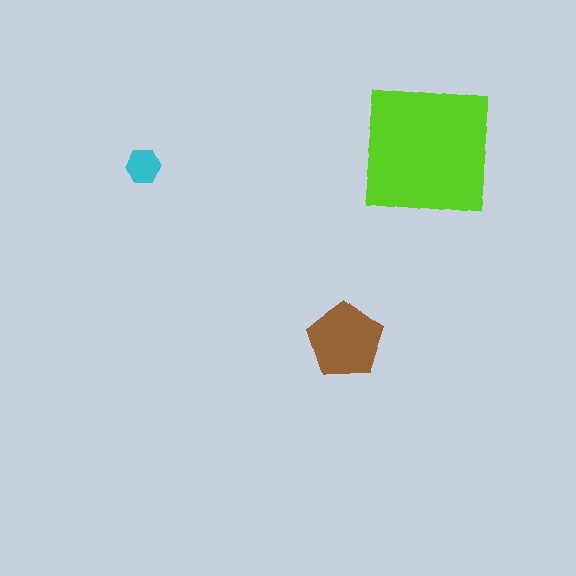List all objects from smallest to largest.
The cyan hexagon, the brown pentagon, the lime square.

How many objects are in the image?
There are 3 objects in the image.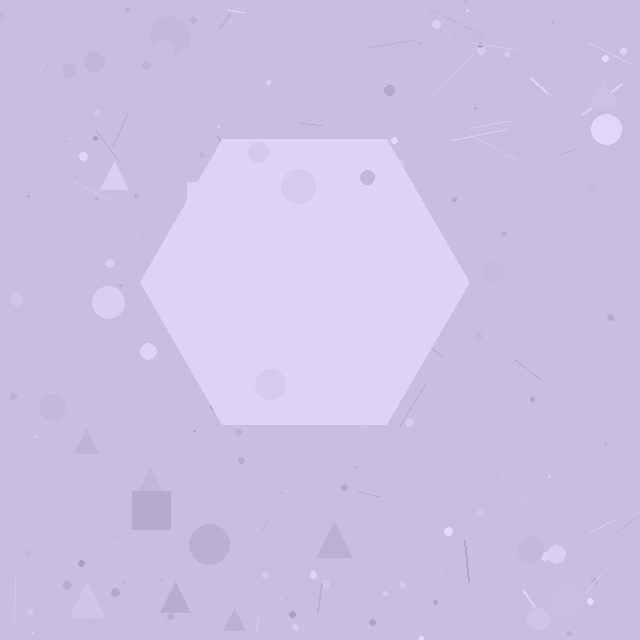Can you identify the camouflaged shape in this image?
The camouflaged shape is a hexagon.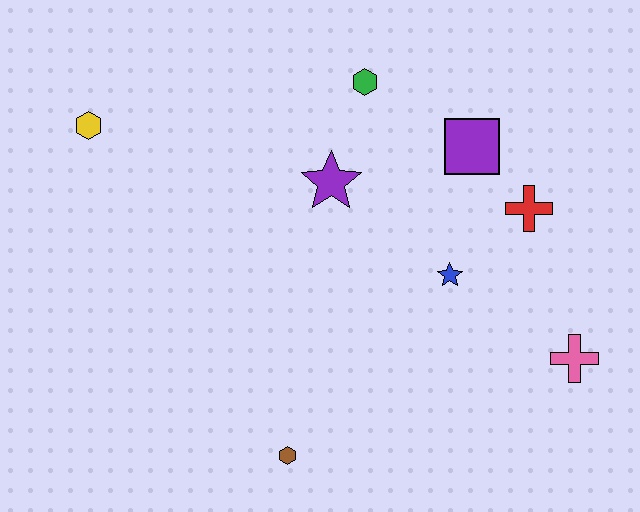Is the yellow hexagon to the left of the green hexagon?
Yes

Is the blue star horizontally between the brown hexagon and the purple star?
No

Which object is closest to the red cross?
The purple square is closest to the red cross.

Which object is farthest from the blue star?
The yellow hexagon is farthest from the blue star.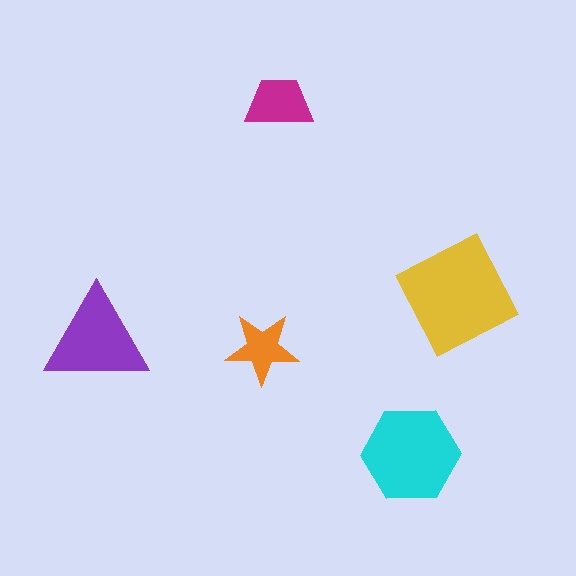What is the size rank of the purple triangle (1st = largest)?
3rd.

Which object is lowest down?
The cyan hexagon is bottommost.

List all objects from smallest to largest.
The orange star, the magenta trapezoid, the purple triangle, the cyan hexagon, the yellow square.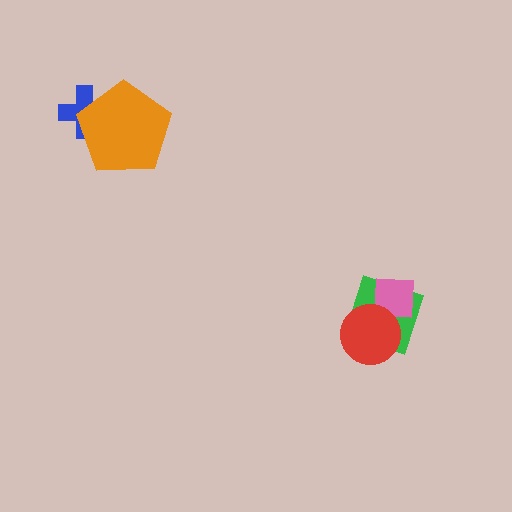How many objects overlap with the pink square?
2 objects overlap with the pink square.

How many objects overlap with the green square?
2 objects overlap with the green square.